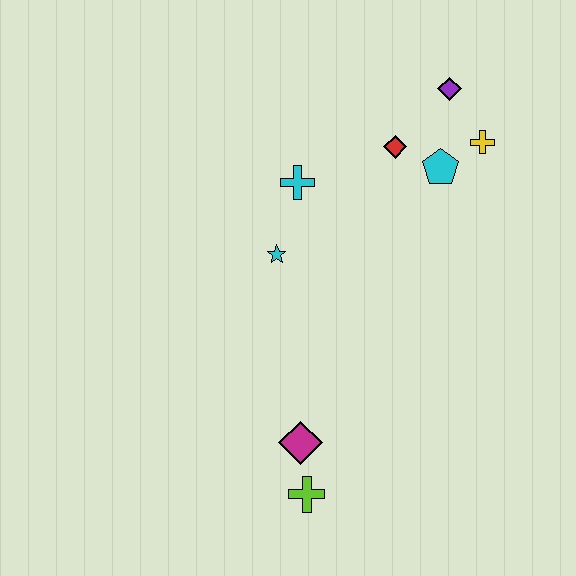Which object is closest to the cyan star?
The cyan cross is closest to the cyan star.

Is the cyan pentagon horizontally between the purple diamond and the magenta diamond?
Yes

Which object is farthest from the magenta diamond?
The purple diamond is farthest from the magenta diamond.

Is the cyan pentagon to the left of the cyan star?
No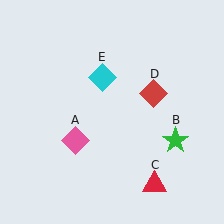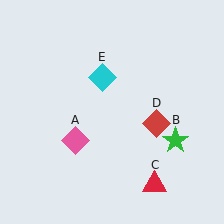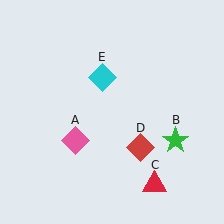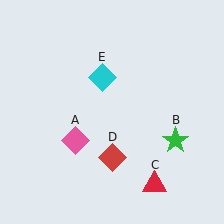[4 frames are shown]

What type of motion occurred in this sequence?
The red diamond (object D) rotated clockwise around the center of the scene.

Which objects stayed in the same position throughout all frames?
Pink diamond (object A) and green star (object B) and red triangle (object C) and cyan diamond (object E) remained stationary.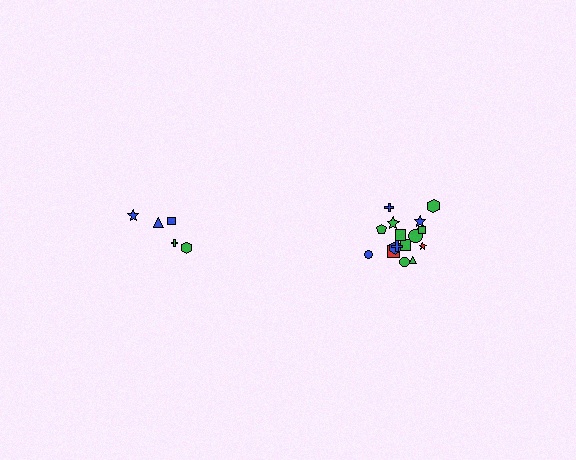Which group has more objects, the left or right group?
The right group.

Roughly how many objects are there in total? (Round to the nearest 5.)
Roughly 25 objects in total.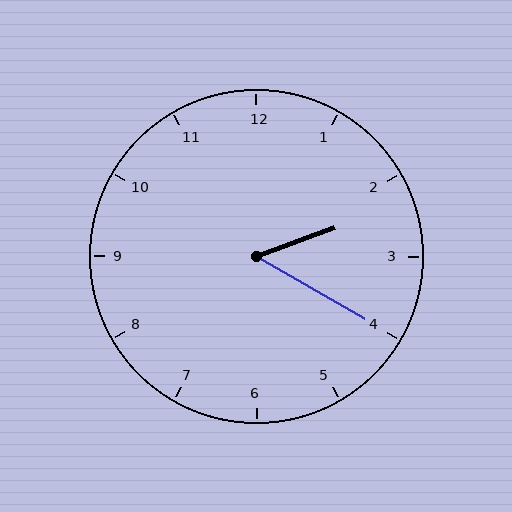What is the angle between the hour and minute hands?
Approximately 50 degrees.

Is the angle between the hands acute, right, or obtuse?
It is acute.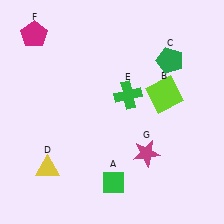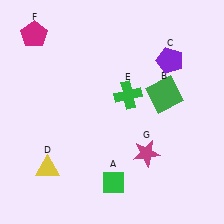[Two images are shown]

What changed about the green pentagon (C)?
In Image 1, C is green. In Image 2, it changed to purple.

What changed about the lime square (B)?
In Image 1, B is lime. In Image 2, it changed to green.